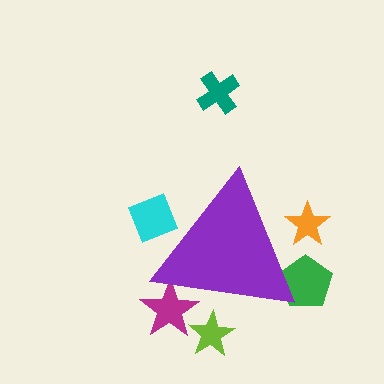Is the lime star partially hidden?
Yes, the lime star is partially hidden behind the purple triangle.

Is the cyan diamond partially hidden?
Yes, the cyan diamond is partially hidden behind the purple triangle.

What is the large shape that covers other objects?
A purple triangle.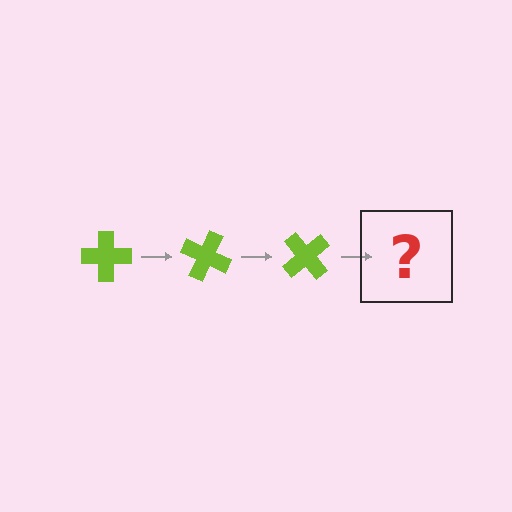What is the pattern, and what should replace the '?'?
The pattern is that the cross rotates 25 degrees each step. The '?' should be a lime cross rotated 75 degrees.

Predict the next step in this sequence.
The next step is a lime cross rotated 75 degrees.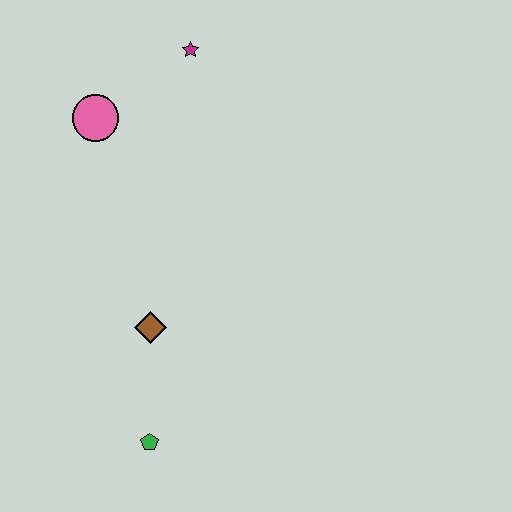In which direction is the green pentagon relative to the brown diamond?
The green pentagon is below the brown diamond.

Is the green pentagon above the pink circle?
No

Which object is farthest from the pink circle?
The green pentagon is farthest from the pink circle.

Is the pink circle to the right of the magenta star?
No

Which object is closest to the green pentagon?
The brown diamond is closest to the green pentagon.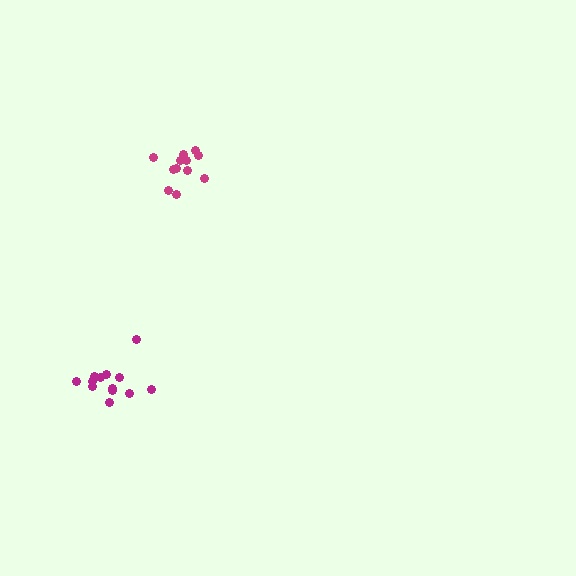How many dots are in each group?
Group 1: 13 dots, Group 2: 12 dots (25 total).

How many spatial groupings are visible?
There are 2 spatial groupings.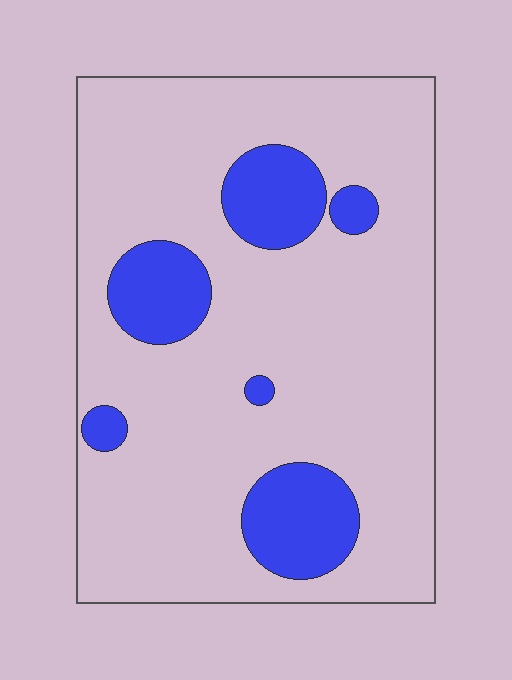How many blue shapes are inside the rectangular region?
6.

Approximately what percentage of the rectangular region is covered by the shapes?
Approximately 15%.